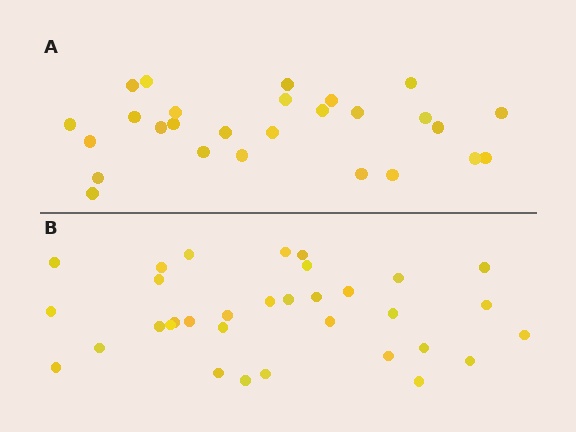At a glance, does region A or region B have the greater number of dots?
Region B (the bottom region) has more dots.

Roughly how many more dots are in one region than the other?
Region B has about 6 more dots than region A.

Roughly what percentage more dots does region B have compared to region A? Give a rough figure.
About 20% more.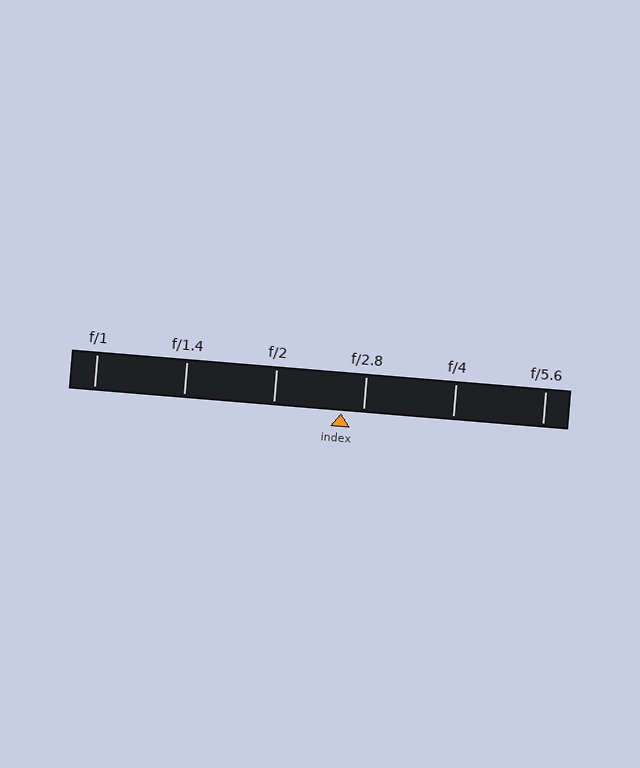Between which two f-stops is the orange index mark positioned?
The index mark is between f/2 and f/2.8.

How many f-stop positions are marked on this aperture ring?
There are 6 f-stop positions marked.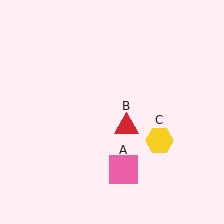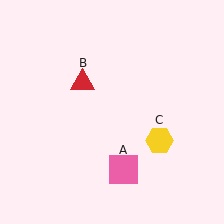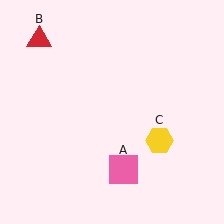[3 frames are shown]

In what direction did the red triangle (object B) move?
The red triangle (object B) moved up and to the left.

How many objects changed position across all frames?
1 object changed position: red triangle (object B).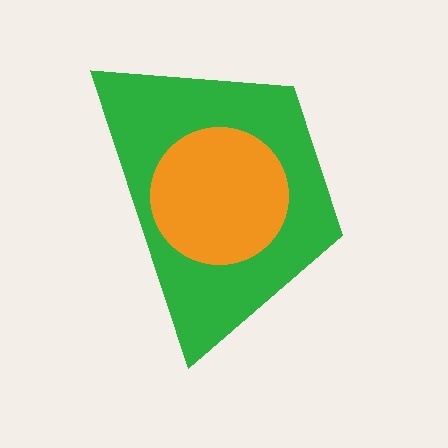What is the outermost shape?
The green trapezoid.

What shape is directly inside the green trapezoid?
The orange circle.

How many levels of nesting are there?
2.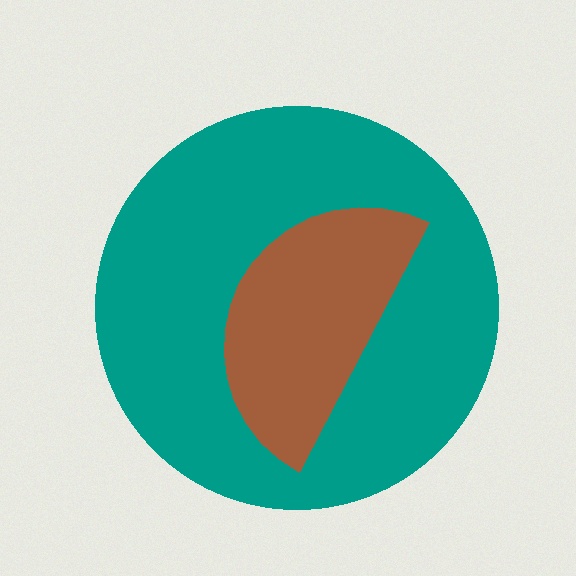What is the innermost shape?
The brown semicircle.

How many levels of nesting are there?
2.